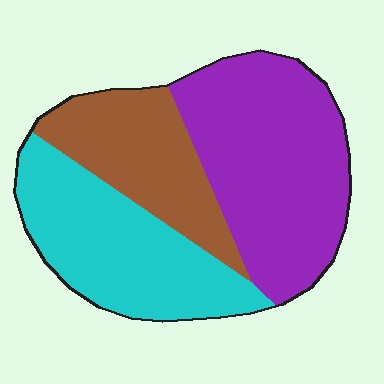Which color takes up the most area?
Purple, at roughly 45%.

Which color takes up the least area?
Brown, at roughly 25%.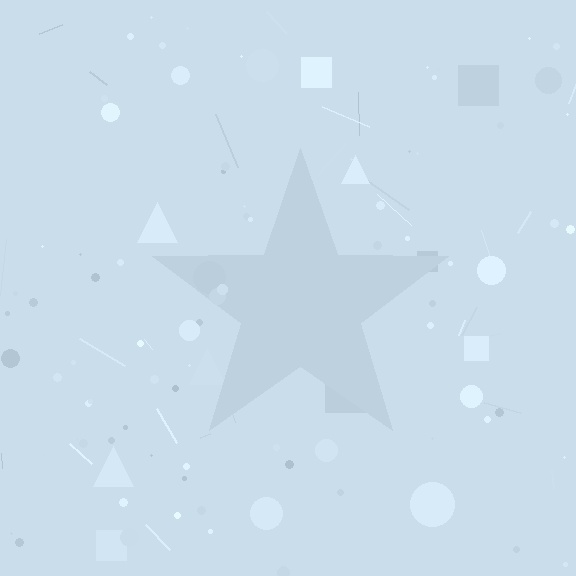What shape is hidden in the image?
A star is hidden in the image.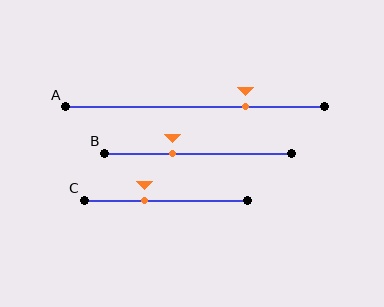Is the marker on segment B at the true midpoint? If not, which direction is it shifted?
No, the marker on segment B is shifted to the left by about 13% of the segment length.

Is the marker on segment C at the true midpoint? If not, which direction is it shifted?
No, the marker on segment C is shifted to the left by about 13% of the segment length.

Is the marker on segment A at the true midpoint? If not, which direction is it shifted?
No, the marker on segment A is shifted to the right by about 19% of the segment length.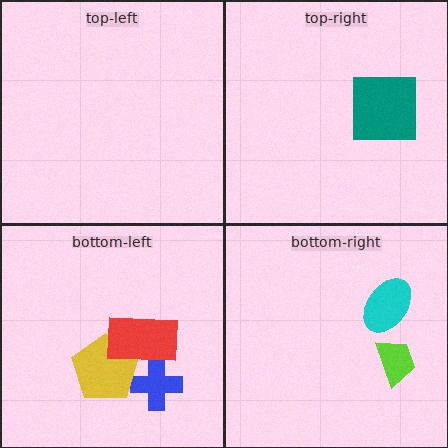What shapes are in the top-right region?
The teal square.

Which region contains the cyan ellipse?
The bottom-right region.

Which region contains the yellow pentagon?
The bottom-left region.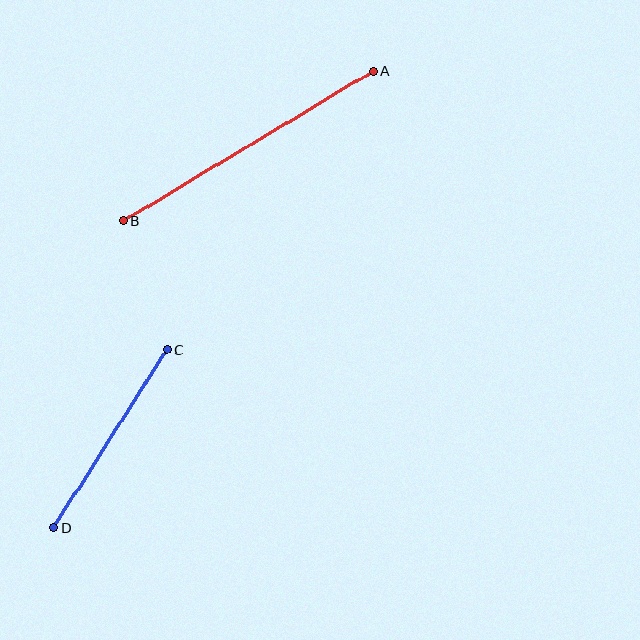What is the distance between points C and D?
The distance is approximately 211 pixels.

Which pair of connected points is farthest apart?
Points A and B are farthest apart.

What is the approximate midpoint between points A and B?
The midpoint is at approximately (248, 146) pixels.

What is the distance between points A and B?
The distance is approximately 291 pixels.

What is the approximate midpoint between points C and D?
The midpoint is at approximately (110, 439) pixels.